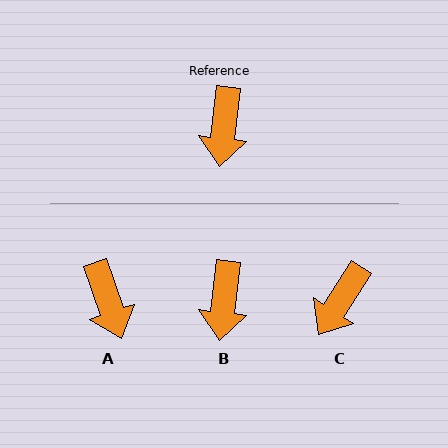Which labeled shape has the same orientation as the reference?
B.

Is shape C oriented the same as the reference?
No, it is off by about 26 degrees.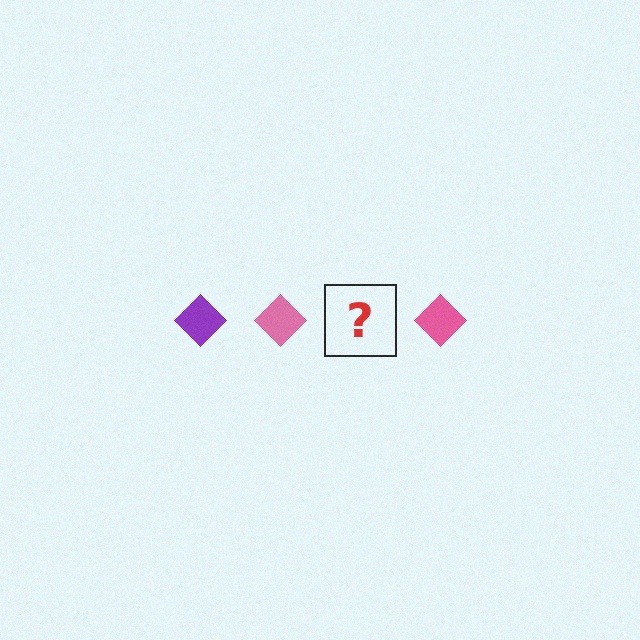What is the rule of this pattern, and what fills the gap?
The rule is that the pattern cycles through purple, pink diamonds. The gap should be filled with a purple diamond.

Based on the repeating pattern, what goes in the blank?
The blank should be a purple diamond.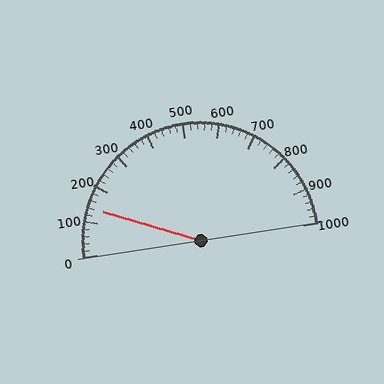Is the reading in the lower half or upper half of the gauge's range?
The reading is in the lower half of the range (0 to 1000).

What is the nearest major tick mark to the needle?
The nearest major tick mark is 100.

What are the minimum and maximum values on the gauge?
The gauge ranges from 0 to 1000.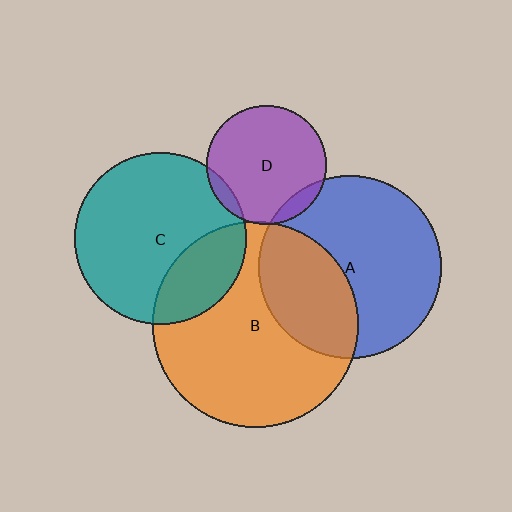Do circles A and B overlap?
Yes.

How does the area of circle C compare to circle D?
Approximately 2.1 times.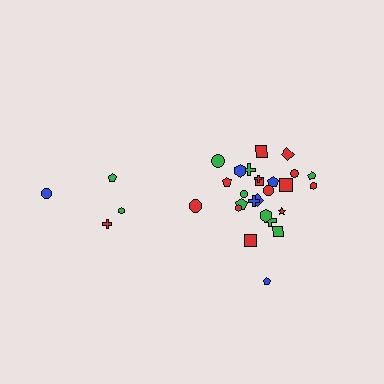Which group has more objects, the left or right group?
The right group.